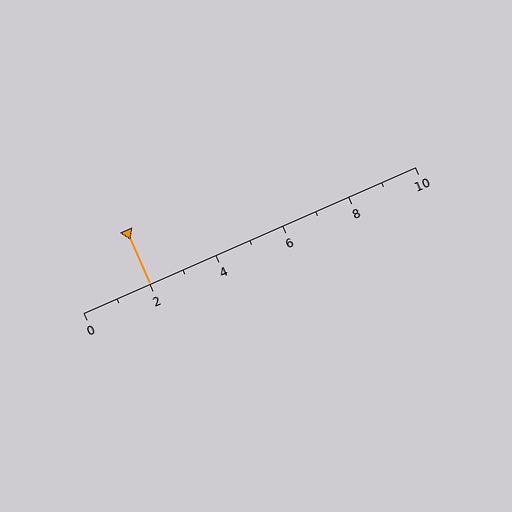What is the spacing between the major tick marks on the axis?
The major ticks are spaced 2 apart.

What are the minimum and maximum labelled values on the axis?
The axis runs from 0 to 10.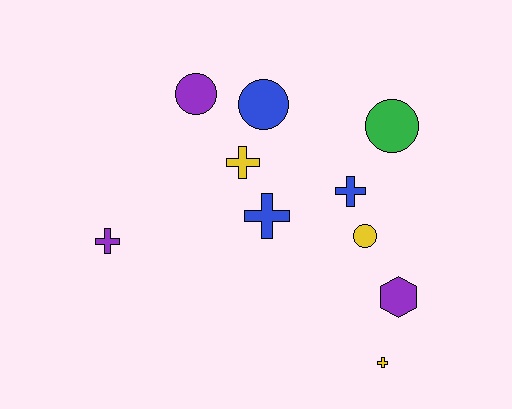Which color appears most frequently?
Purple, with 3 objects.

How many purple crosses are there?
There is 1 purple cross.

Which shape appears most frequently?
Cross, with 5 objects.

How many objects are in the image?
There are 10 objects.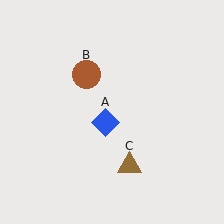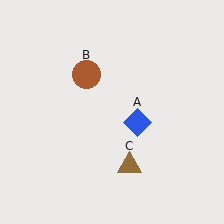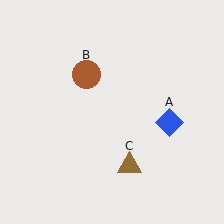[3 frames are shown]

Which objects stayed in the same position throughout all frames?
Brown circle (object B) and brown triangle (object C) remained stationary.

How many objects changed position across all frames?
1 object changed position: blue diamond (object A).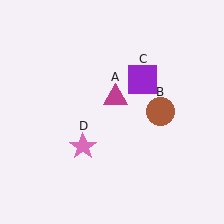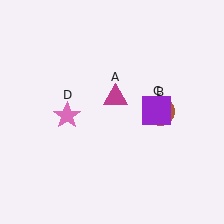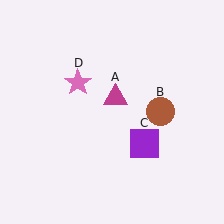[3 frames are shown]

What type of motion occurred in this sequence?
The purple square (object C), pink star (object D) rotated clockwise around the center of the scene.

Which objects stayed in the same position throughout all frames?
Magenta triangle (object A) and brown circle (object B) remained stationary.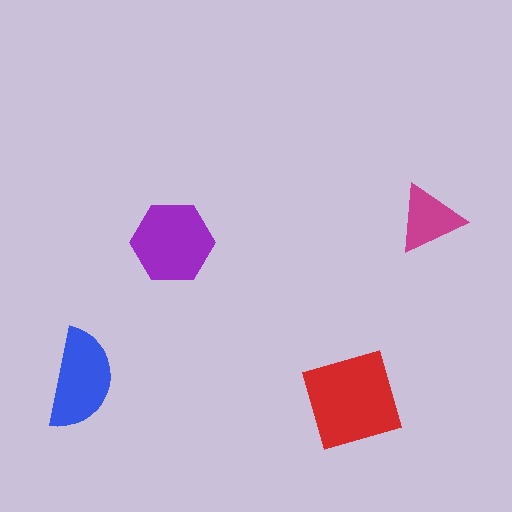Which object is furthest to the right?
The magenta triangle is rightmost.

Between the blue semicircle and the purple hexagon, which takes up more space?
The purple hexagon.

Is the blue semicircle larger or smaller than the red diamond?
Smaller.